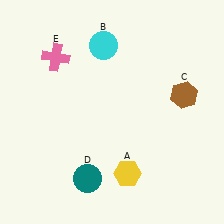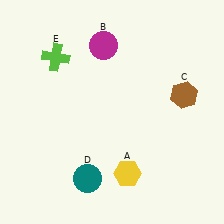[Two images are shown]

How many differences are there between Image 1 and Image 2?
There are 2 differences between the two images.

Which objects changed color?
B changed from cyan to magenta. E changed from pink to lime.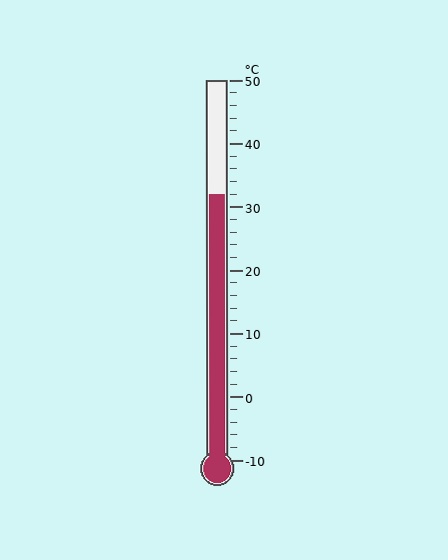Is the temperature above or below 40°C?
The temperature is below 40°C.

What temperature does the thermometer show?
The thermometer shows approximately 32°C.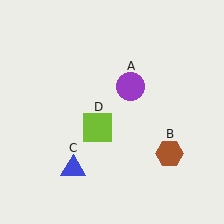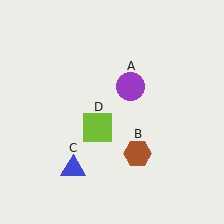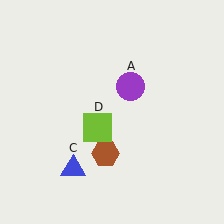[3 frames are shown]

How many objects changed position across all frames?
1 object changed position: brown hexagon (object B).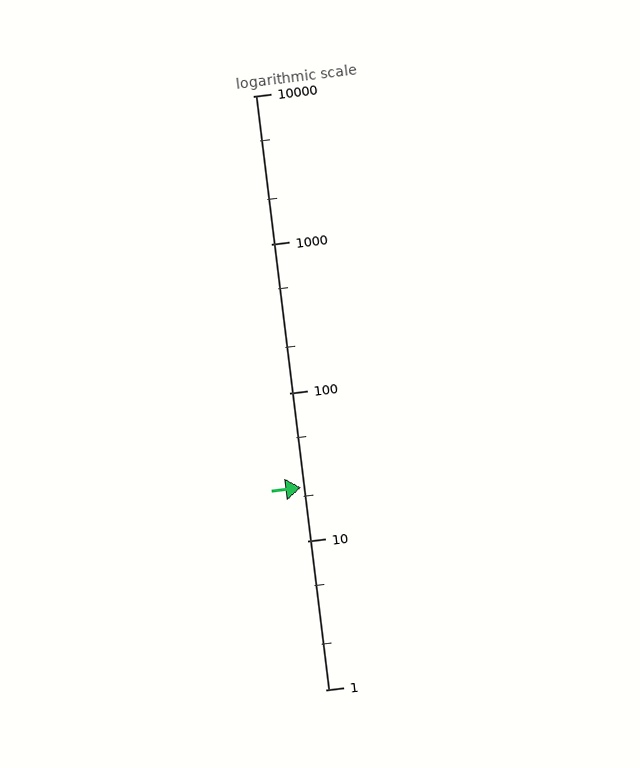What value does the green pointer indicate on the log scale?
The pointer indicates approximately 23.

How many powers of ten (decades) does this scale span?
The scale spans 4 decades, from 1 to 10000.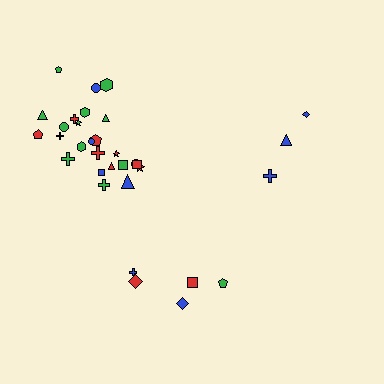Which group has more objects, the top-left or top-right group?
The top-left group.